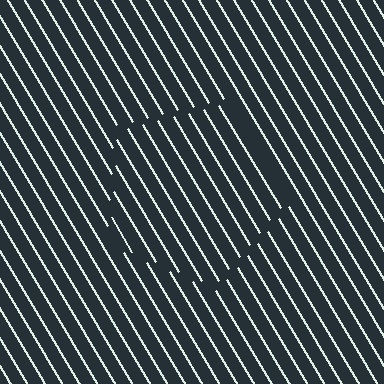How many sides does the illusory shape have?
5 sides — the line-ends trace a pentagon.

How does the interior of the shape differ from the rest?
The interior of the shape contains the same grating, shifted by half a period — the contour is defined by the phase discontinuity where line-ends from the inner and outer gratings abut.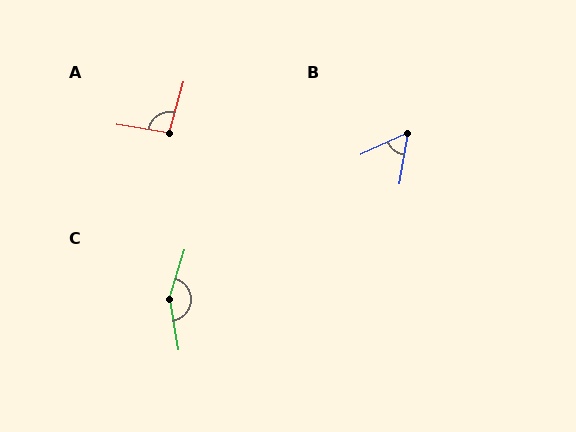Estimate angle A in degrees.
Approximately 96 degrees.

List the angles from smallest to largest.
B (56°), A (96°), C (154°).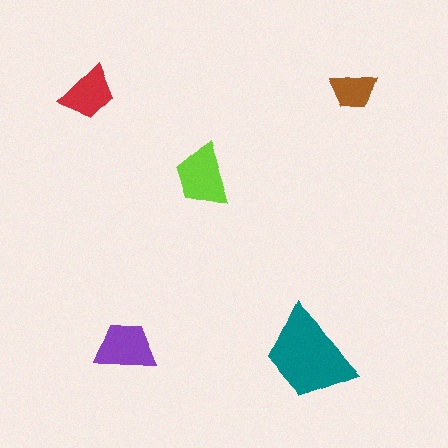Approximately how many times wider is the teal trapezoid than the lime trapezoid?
About 1.5 times wider.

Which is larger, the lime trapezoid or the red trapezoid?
The lime one.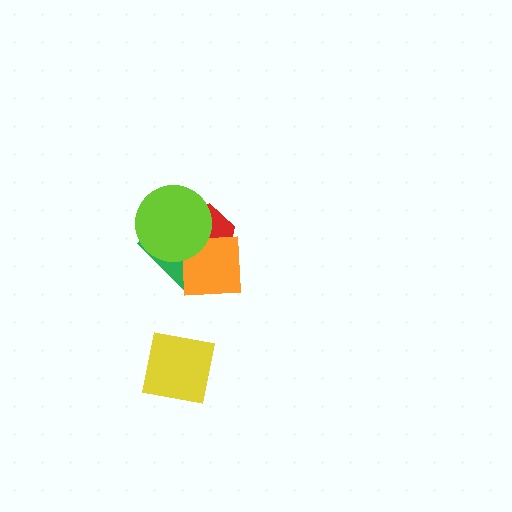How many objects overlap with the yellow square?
0 objects overlap with the yellow square.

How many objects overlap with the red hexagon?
3 objects overlap with the red hexagon.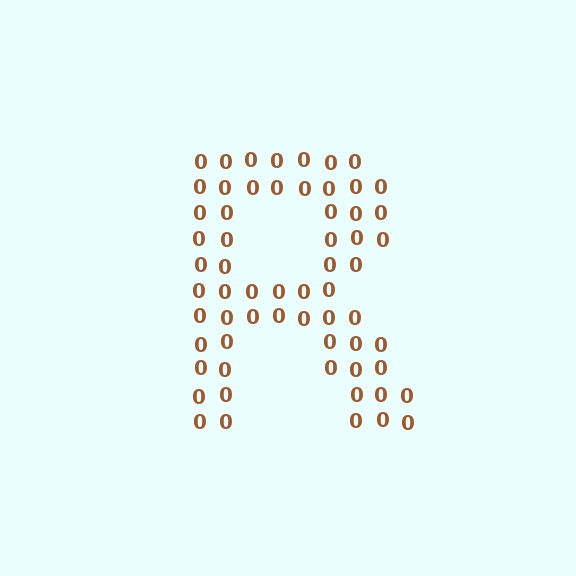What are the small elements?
The small elements are digit 0's.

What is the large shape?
The large shape is the letter R.